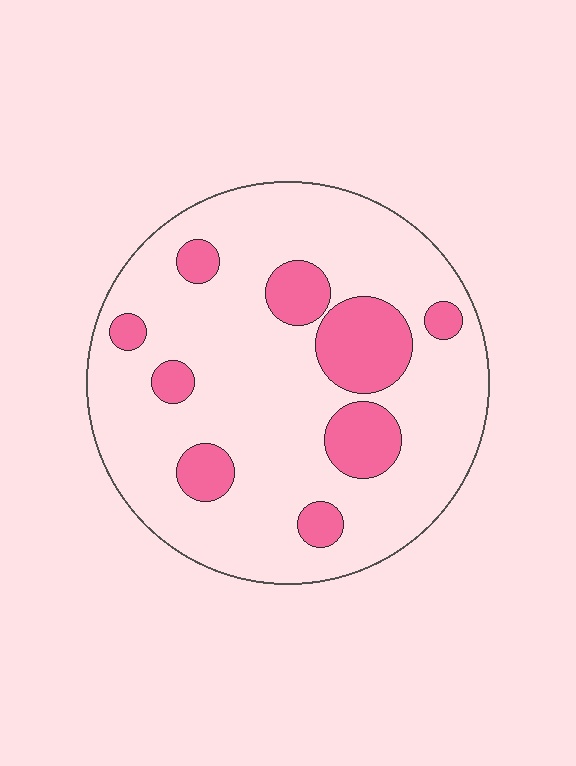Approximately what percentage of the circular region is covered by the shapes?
Approximately 20%.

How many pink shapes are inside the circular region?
9.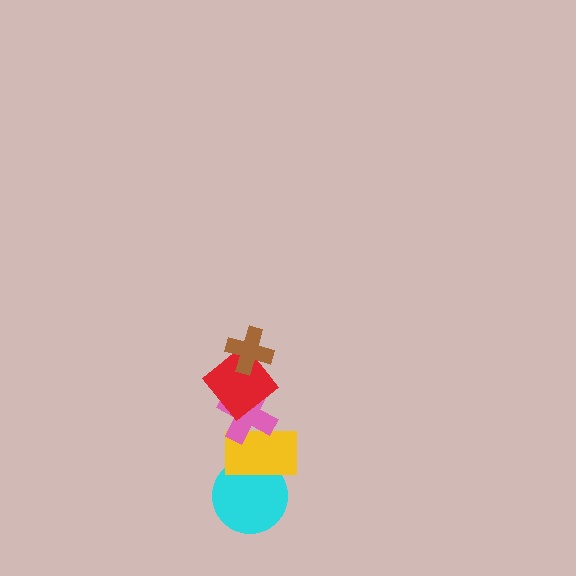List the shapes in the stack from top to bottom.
From top to bottom: the brown cross, the red diamond, the pink cross, the yellow rectangle, the cyan circle.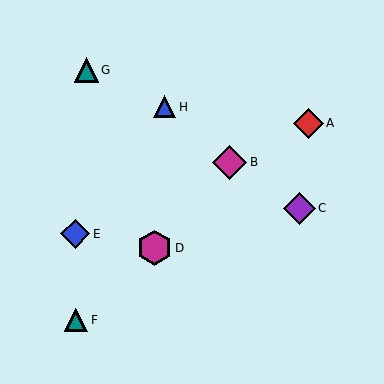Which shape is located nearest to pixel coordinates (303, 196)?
The purple diamond (labeled C) at (299, 208) is nearest to that location.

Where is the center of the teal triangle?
The center of the teal triangle is at (86, 70).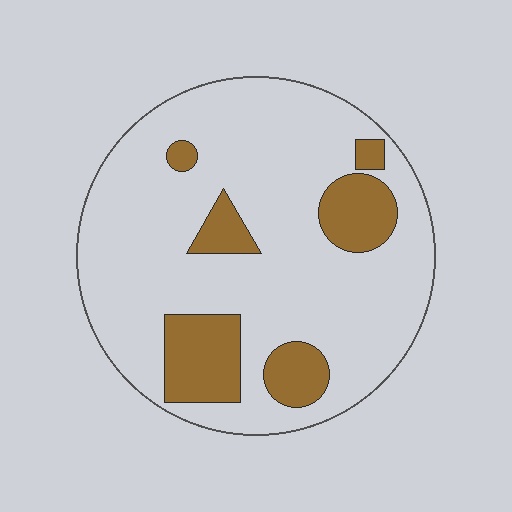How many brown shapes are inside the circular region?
6.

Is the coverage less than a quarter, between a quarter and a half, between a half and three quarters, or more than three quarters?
Less than a quarter.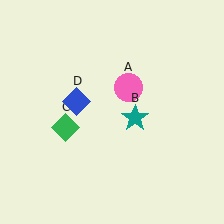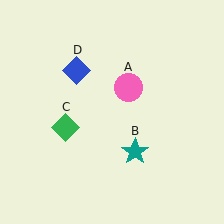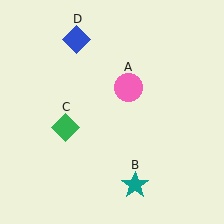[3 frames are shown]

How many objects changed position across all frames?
2 objects changed position: teal star (object B), blue diamond (object D).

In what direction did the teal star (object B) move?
The teal star (object B) moved down.